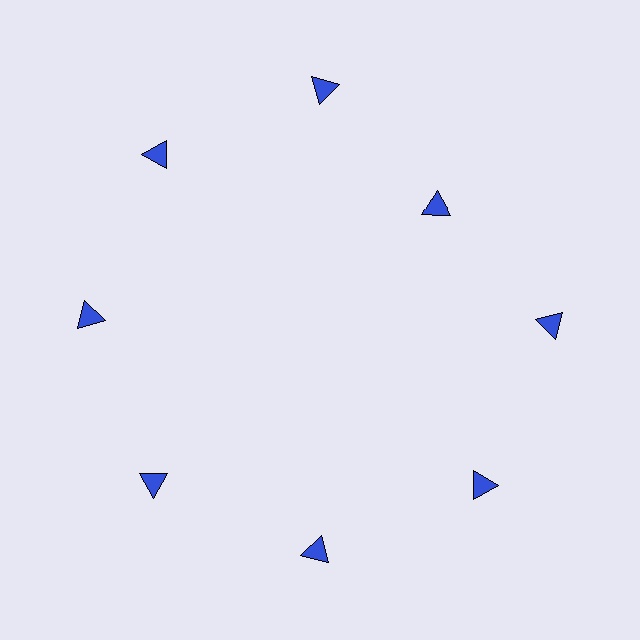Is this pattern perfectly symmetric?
No. The 8 blue triangles are arranged in a ring, but one element near the 2 o'clock position is pulled inward toward the center, breaking the 8-fold rotational symmetry.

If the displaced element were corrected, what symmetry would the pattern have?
It would have 8-fold rotational symmetry — the pattern would map onto itself every 45 degrees.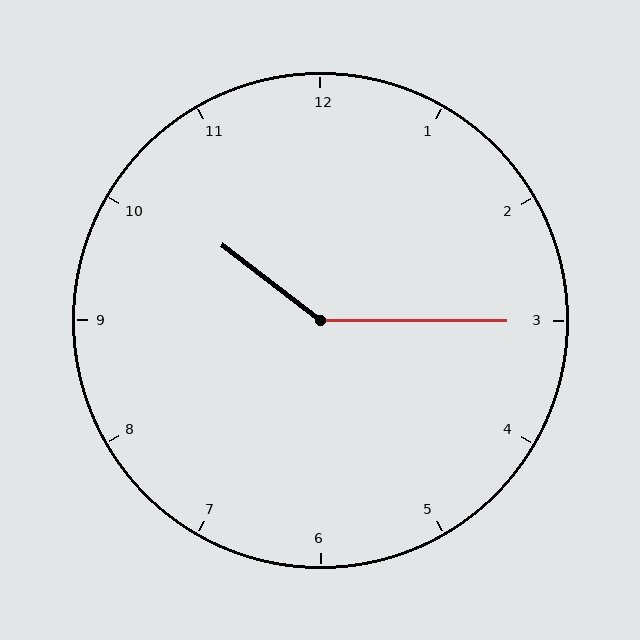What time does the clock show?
10:15.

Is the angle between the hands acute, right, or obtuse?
It is obtuse.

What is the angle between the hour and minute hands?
Approximately 142 degrees.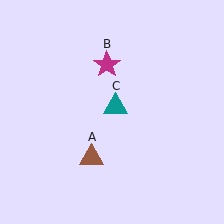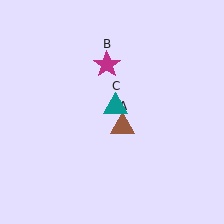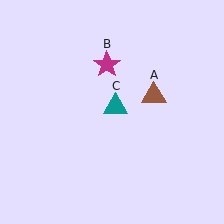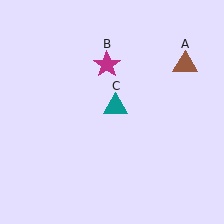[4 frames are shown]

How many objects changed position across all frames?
1 object changed position: brown triangle (object A).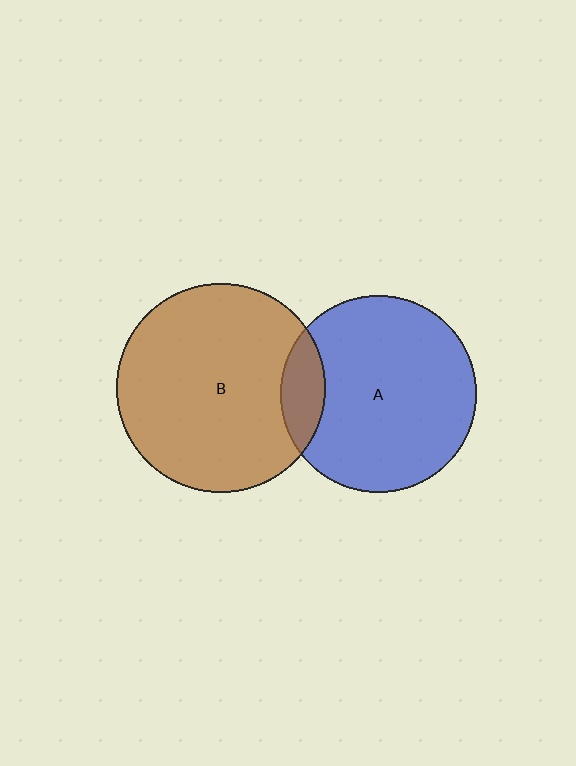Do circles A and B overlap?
Yes.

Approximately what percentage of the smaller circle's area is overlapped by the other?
Approximately 15%.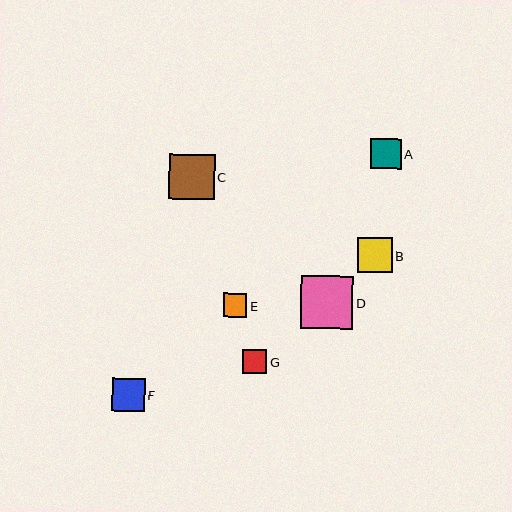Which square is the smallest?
Square E is the smallest with a size of approximately 23 pixels.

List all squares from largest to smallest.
From largest to smallest: D, C, B, F, A, G, E.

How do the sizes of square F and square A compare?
Square F and square A are approximately the same size.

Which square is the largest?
Square D is the largest with a size of approximately 53 pixels.